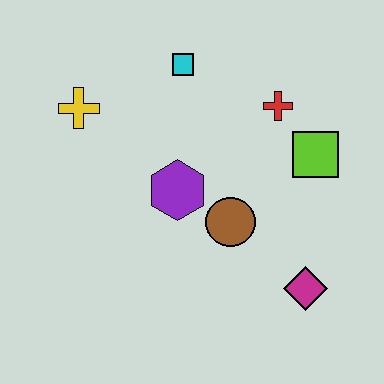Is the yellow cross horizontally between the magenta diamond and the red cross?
No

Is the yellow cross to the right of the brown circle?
No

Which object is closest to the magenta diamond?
The brown circle is closest to the magenta diamond.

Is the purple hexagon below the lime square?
Yes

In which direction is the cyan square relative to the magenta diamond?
The cyan square is above the magenta diamond.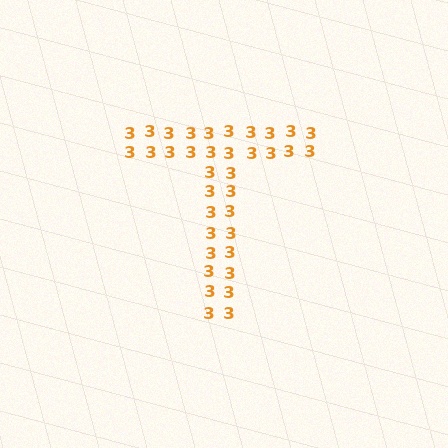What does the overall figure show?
The overall figure shows the letter T.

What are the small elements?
The small elements are digit 3's.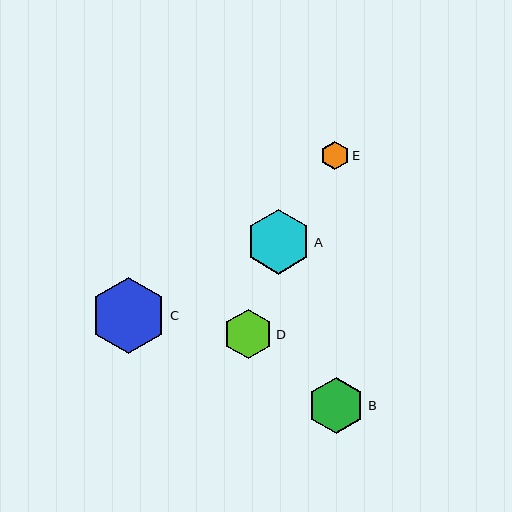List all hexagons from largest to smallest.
From largest to smallest: C, A, B, D, E.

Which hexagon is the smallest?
Hexagon E is the smallest with a size of approximately 28 pixels.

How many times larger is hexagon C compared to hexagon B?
Hexagon C is approximately 1.4 times the size of hexagon B.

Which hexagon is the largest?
Hexagon C is the largest with a size of approximately 76 pixels.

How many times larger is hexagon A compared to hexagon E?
Hexagon A is approximately 2.3 times the size of hexagon E.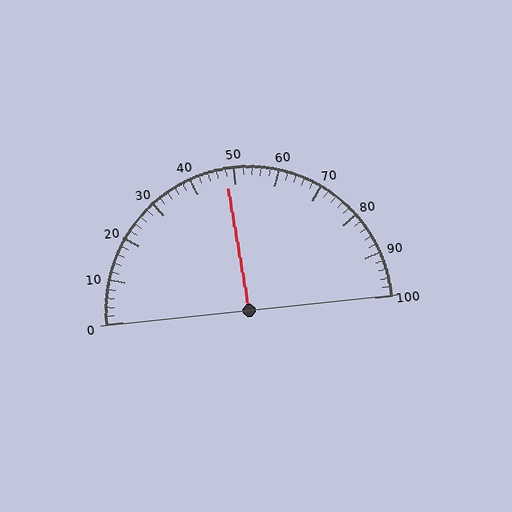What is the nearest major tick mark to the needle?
The nearest major tick mark is 50.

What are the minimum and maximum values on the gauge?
The gauge ranges from 0 to 100.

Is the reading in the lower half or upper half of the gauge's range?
The reading is in the lower half of the range (0 to 100).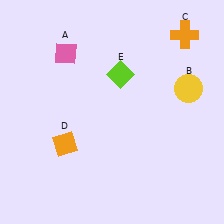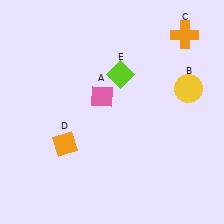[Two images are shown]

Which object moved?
The pink diamond (A) moved down.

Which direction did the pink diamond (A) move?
The pink diamond (A) moved down.